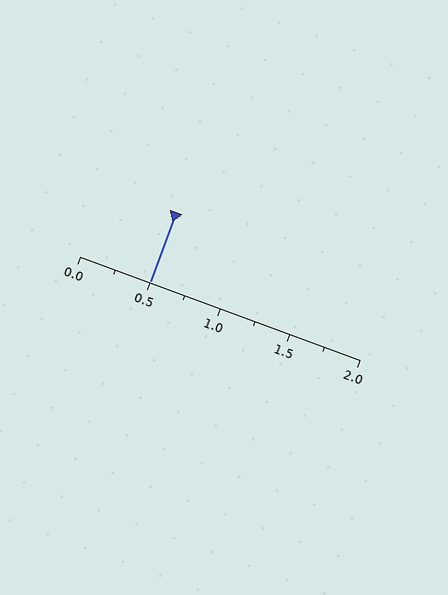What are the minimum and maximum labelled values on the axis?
The axis runs from 0.0 to 2.0.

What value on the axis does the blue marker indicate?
The marker indicates approximately 0.5.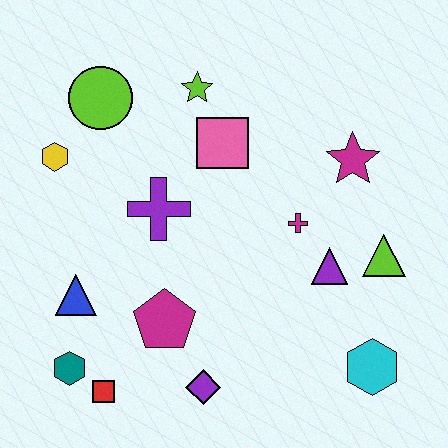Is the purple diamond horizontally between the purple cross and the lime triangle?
Yes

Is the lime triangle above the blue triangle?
Yes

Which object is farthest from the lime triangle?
The yellow hexagon is farthest from the lime triangle.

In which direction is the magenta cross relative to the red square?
The magenta cross is to the right of the red square.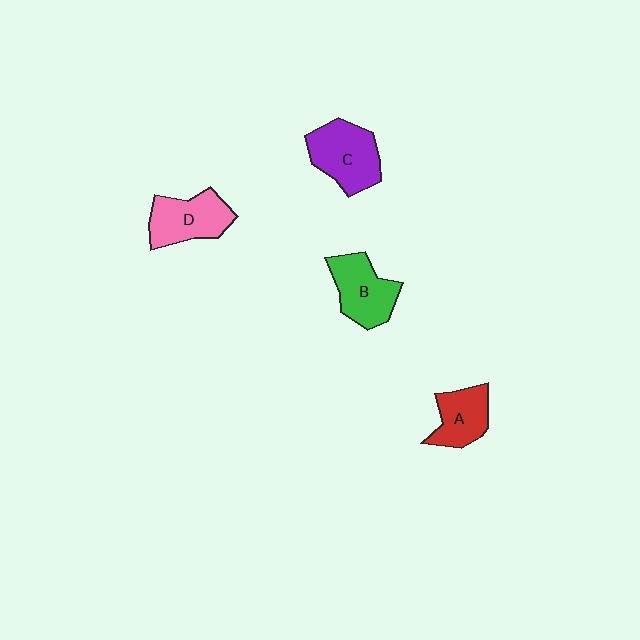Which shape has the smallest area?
Shape A (red).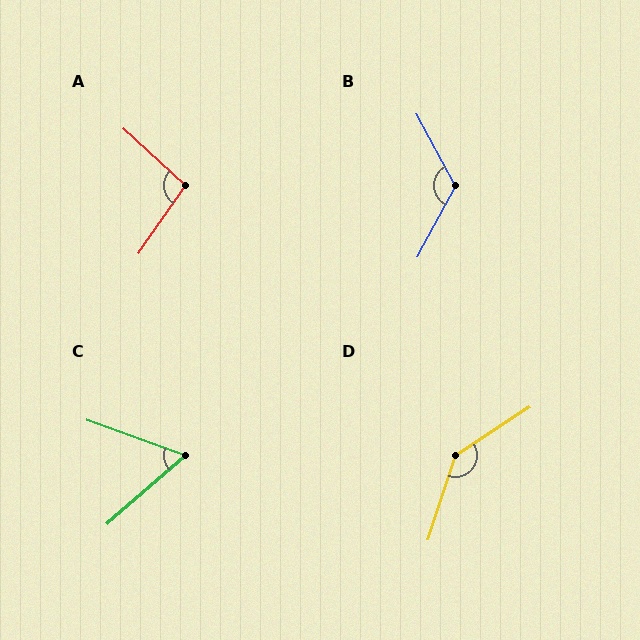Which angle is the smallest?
C, at approximately 61 degrees.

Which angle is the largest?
D, at approximately 141 degrees.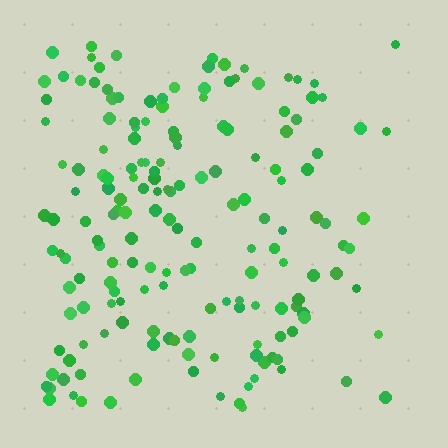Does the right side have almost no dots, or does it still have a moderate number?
Still a moderate number, just noticeably fewer than the left.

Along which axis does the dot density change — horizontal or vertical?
Horizontal.